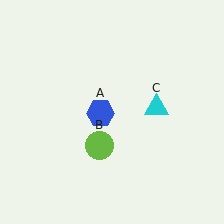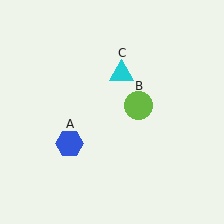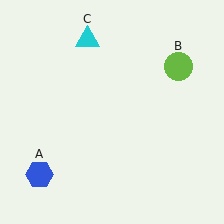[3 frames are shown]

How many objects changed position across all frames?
3 objects changed position: blue hexagon (object A), lime circle (object B), cyan triangle (object C).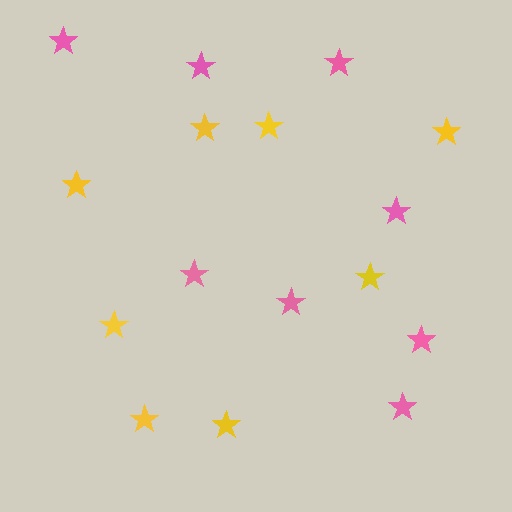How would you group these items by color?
There are 2 groups: one group of yellow stars (8) and one group of pink stars (8).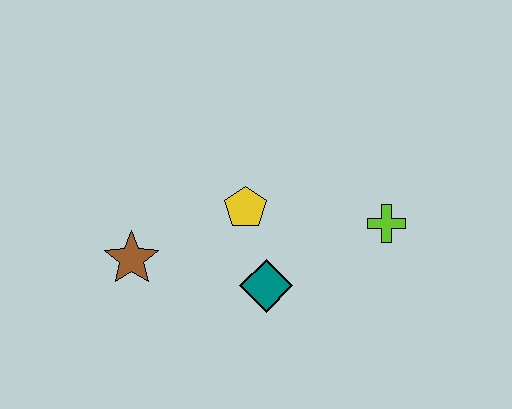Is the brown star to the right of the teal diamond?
No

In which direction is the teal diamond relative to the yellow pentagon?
The teal diamond is below the yellow pentagon.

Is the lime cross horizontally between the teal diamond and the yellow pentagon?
No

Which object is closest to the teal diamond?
The yellow pentagon is closest to the teal diamond.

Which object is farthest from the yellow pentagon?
The lime cross is farthest from the yellow pentagon.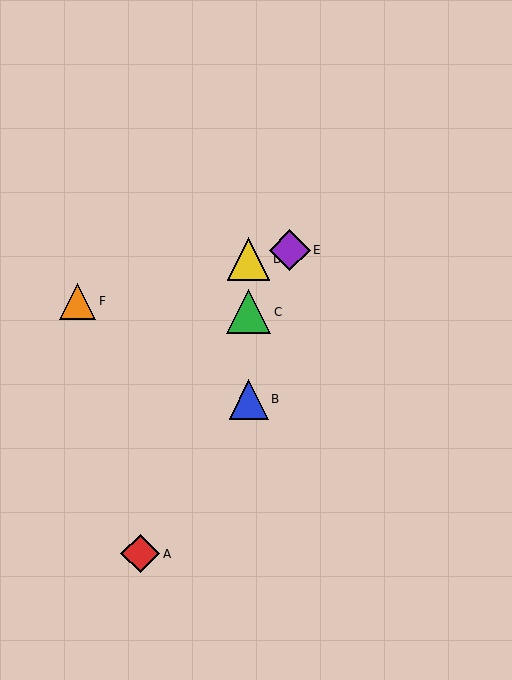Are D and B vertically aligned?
Yes, both are at x≈249.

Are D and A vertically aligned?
No, D is at x≈249 and A is at x≈140.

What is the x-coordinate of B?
Object B is at x≈249.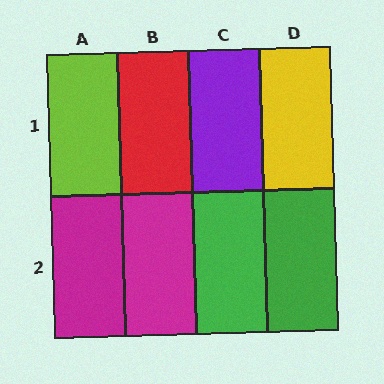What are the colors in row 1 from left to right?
Lime, red, purple, yellow.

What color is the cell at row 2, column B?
Magenta.